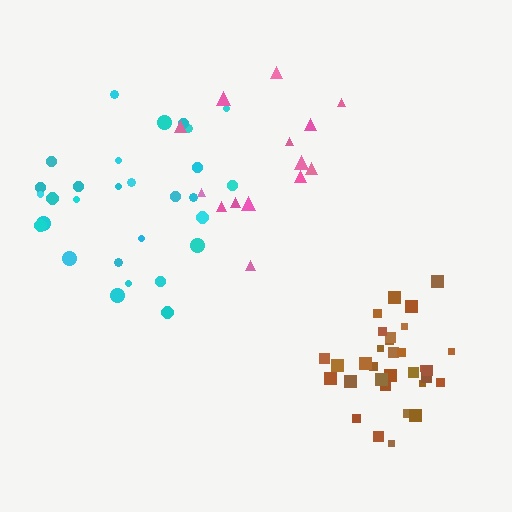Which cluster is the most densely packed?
Brown.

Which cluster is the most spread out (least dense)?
Pink.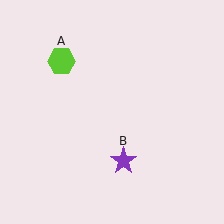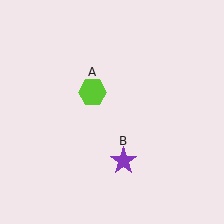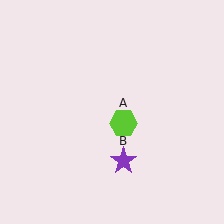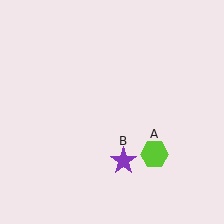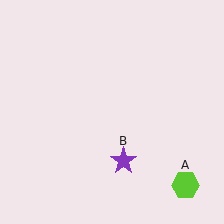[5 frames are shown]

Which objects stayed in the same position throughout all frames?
Purple star (object B) remained stationary.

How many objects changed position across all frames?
1 object changed position: lime hexagon (object A).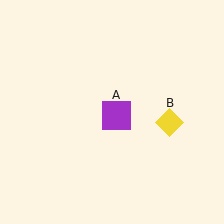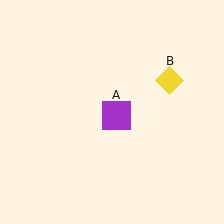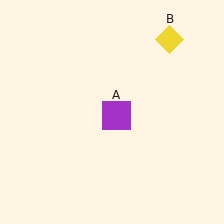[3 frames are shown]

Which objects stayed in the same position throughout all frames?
Purple square (object A) remained stationary.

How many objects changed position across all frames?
1 object changed position: yellow diamond (object B).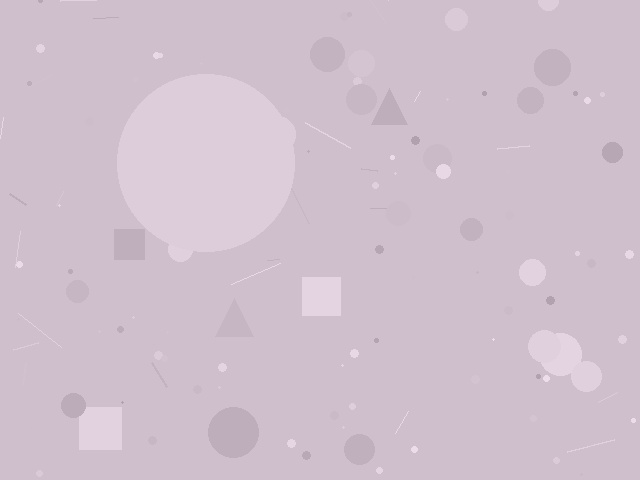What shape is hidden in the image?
A circle is hidden in the image.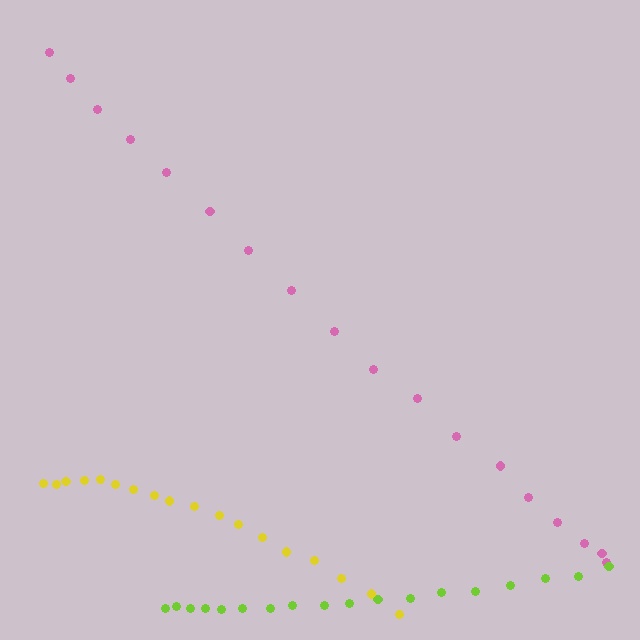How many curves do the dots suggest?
There are 3 distinct paths.